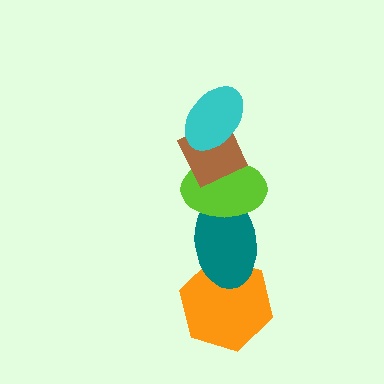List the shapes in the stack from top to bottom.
From top to bottom: the cyan ellipse, the brown diamond, the lime ellipse, the teal ellipse, the orange hexagon.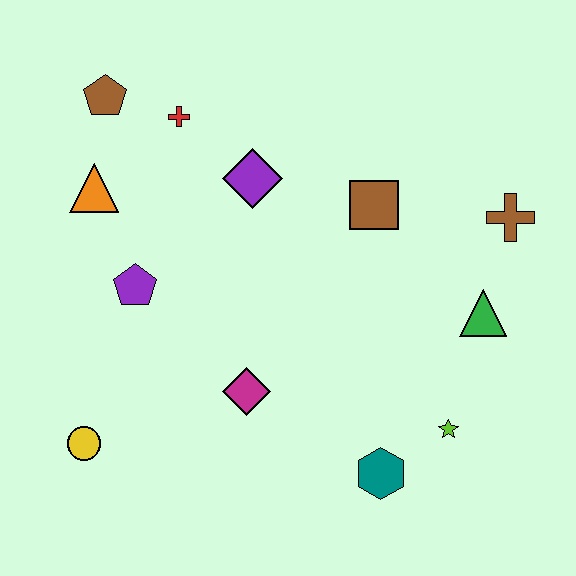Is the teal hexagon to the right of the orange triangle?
Yes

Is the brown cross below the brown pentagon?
Yes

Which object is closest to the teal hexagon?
The lime star is closest to the teal hexagon.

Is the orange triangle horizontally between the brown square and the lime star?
No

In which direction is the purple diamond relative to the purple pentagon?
The purple diamond is to the right of the purple pentagon.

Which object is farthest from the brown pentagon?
The lime star is farthest from the brown pentagon.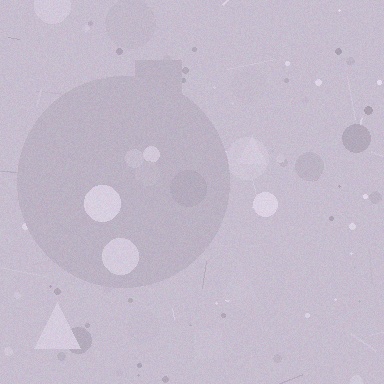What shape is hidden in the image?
A circle is hidden in the image.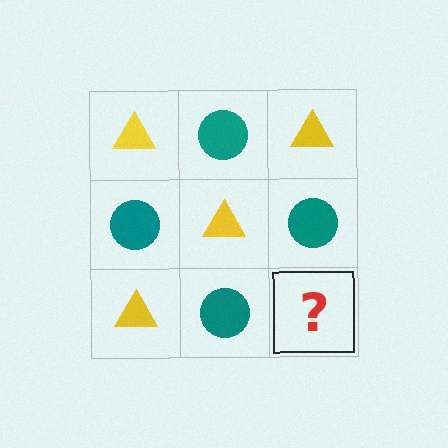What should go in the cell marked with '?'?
The missing cell should contain a yellow triangle.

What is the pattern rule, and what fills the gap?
The rule is that it alternates yellow triangle and teal circle in a checkerboard pattern. The gap should be filled with a yellow triangle.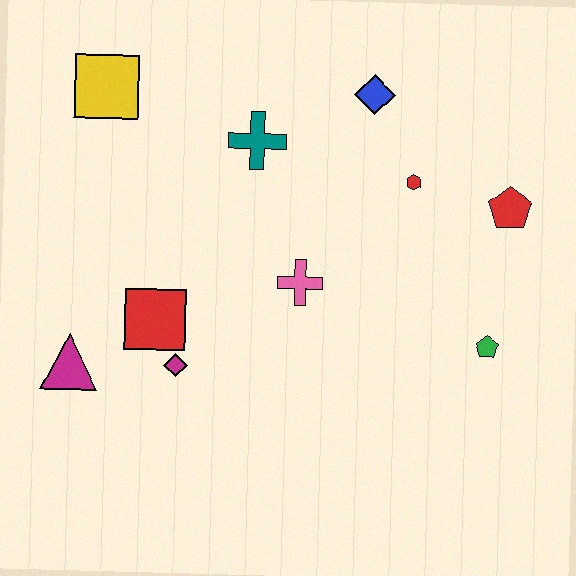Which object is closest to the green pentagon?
The red pentagon is closest to the green pentagon.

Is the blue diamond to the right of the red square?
Yes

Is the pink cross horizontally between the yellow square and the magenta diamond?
No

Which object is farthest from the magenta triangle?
The red pentagon is farthest from the magenta triangle.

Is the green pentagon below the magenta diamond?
No